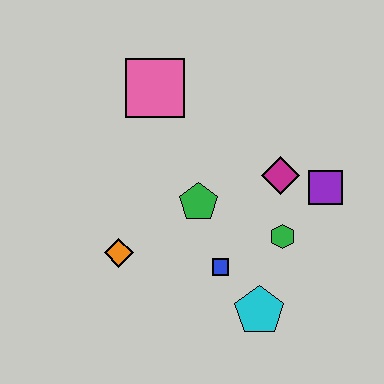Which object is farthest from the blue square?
The pink square is farthest from the blue square.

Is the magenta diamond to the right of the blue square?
Yes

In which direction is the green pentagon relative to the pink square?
The green pentagon is below the pink square.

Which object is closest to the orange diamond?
The green pentagon is closest to the orange diamond.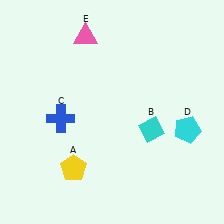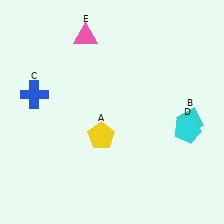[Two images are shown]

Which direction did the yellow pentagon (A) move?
The yellow pentagon (A) moved up.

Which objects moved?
The objects that moved are: the yellow pentagon (A), the cyan diamond (B), the blue cross (C).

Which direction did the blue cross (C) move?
The blue cross (C) moved left.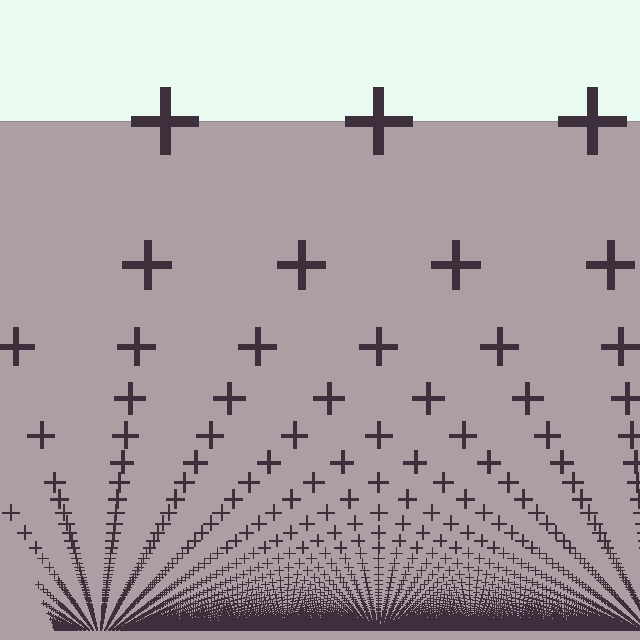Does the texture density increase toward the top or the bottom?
Density increases toward the bottom.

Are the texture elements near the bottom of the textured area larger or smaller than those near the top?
Smaller. The gradient is inverted — elements near the bottom are smaller and denser.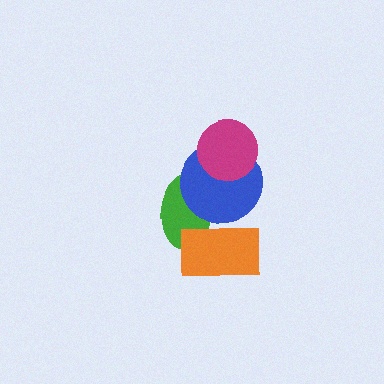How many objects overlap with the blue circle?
3 objects overlap with the blue circle.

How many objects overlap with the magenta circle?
1 object overlaps with the magenta circle.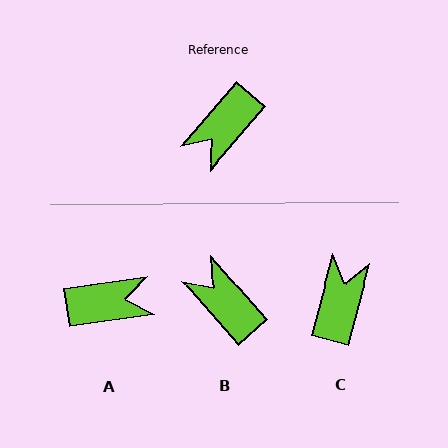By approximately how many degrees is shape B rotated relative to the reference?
Approximately 98 degrees clockwise.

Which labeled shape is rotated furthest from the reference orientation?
C, about 155 degrees away.